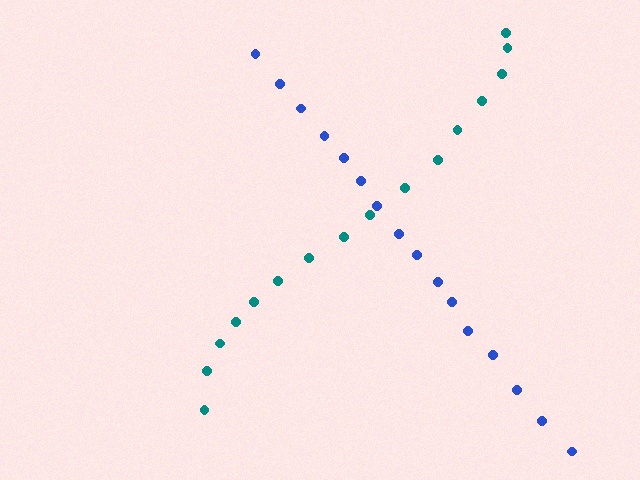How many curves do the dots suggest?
There are 2 distinct paths.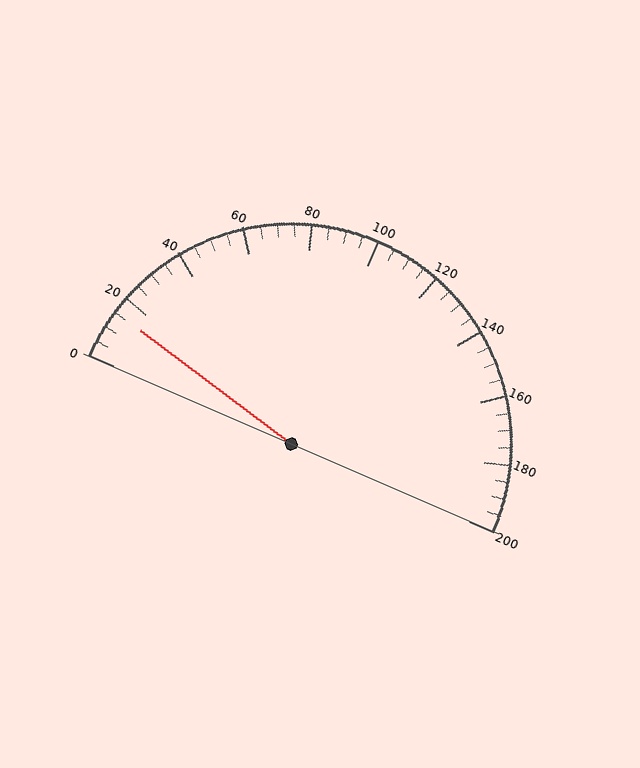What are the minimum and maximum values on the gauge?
The gauge ranges from 0 to 200.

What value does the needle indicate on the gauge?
The needle indicates approximately 15.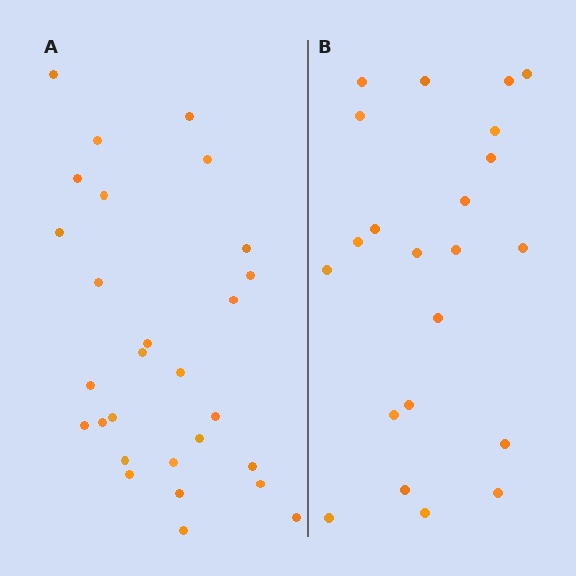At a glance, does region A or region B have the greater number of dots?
Region A (the left region) has more dots.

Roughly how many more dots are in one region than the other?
Region A has about 6 more dots than region B.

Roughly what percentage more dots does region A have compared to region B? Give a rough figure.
About 25% more.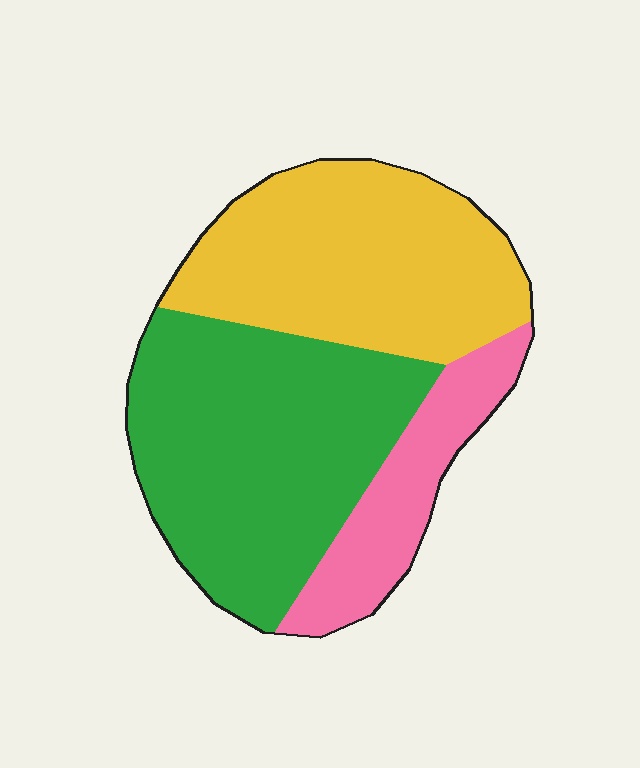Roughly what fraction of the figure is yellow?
Yellow takes up about three eighths (3/8) of the figure.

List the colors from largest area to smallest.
From largest to smallest: green, yellow, pink.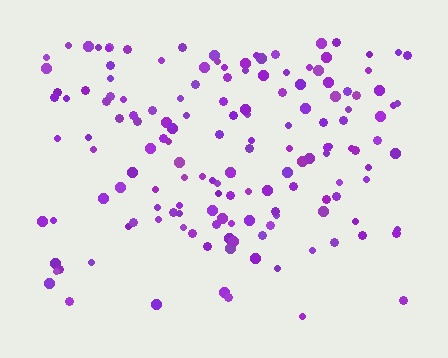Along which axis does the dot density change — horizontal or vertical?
Vertical.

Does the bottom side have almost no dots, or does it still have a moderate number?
Still a moderate number, just noticeably fewer than the top.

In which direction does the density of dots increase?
From bottom to top, with the top side densest.